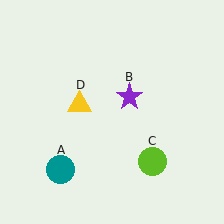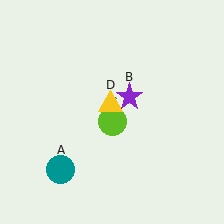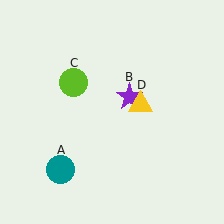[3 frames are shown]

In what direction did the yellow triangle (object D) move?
The yellow triangle (object D) moved right.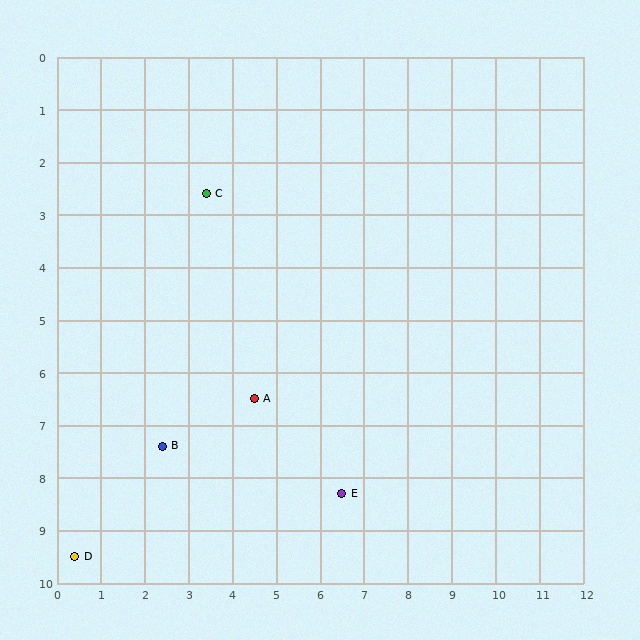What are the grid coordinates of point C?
Point C is at approximately (3.4, 2.6).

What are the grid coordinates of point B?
Point B is at approximately (2.4, 7.4).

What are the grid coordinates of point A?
Point A is at approximately (4.5, 6.5).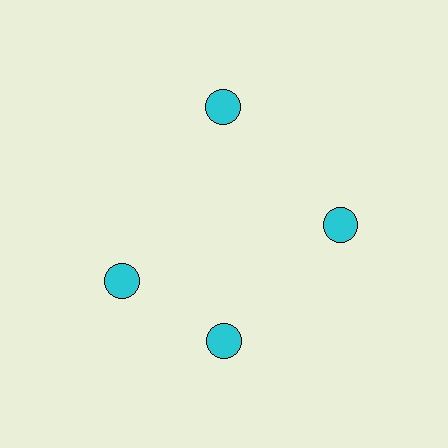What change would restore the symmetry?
The symmetry would be restored by rotating it back into even spacing with its neighbors so that all 4 circles sit at equal angles and equal distance from the center.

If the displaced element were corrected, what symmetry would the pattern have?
It would have 4-fold rotational symmetry — the pattern would map onto itself every 90 degrees.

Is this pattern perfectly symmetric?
No. The 4 cyan circles are arranged in a ring, but one element near the 9 o'clock position is rotated out of alignment along the ring, breaking the 4-fold rotational symmetry.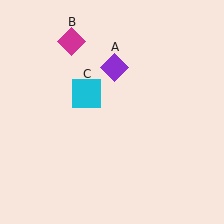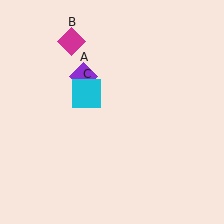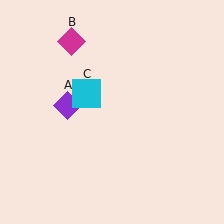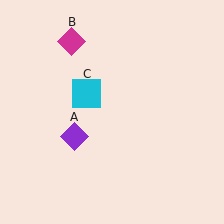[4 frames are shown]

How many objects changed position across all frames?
1 object changed position: purple diamond (object A).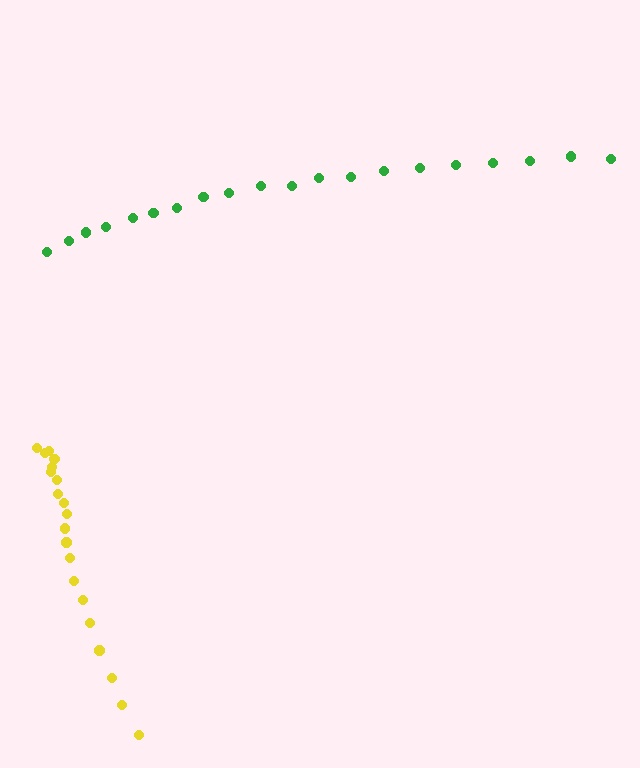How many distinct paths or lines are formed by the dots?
There are 2 distinct paths.